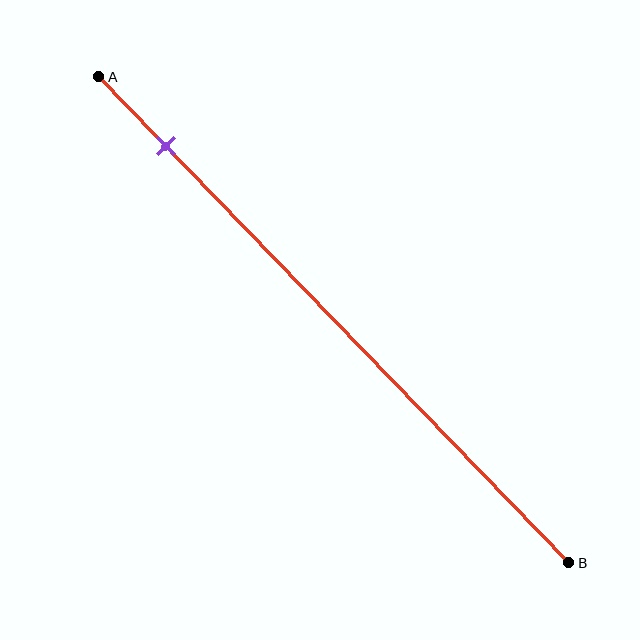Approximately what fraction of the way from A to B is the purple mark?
The purple mark is approximately 15% of the way from A to B.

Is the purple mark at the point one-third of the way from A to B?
No, the mark is at about 15% from A, not at the 33% one-third point.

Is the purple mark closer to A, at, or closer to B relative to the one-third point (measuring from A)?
The purple mark is closer to point A than the one-third point of segment AB.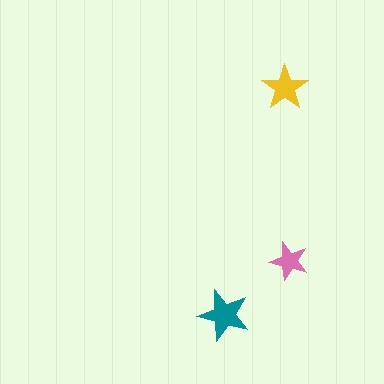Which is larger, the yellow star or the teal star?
The teal one.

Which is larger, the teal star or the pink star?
The teal one.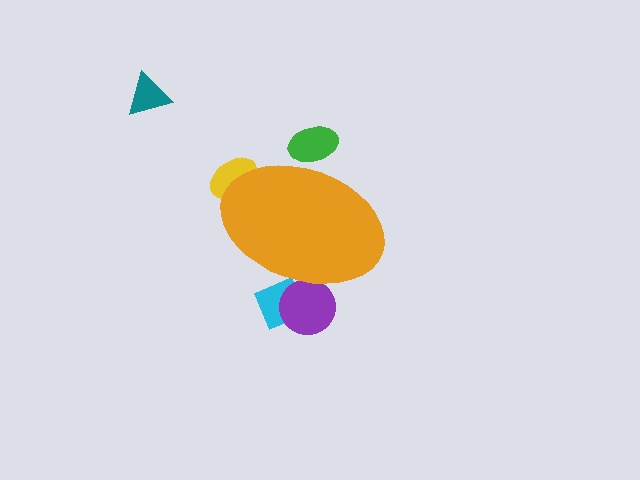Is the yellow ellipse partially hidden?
Yes, the yellow ellipse is partially hidden behind the orange ellipse.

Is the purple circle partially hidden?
Yes, the purple circle is partially hidden behind the orange ellipse.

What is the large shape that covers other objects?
An orange ellipse.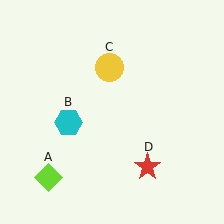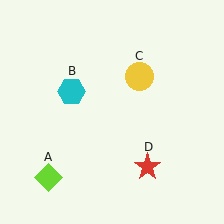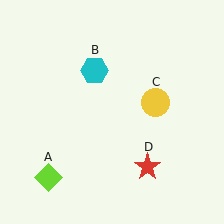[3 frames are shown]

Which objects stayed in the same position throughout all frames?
Lime diamond (object A) and red star (object D) remained stationary.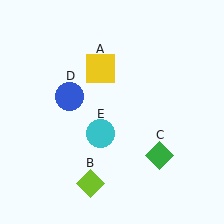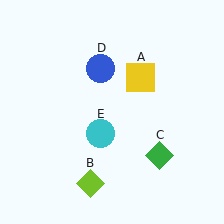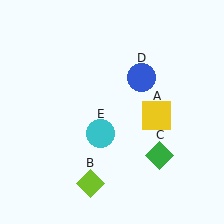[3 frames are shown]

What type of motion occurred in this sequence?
The yellow square (object A), blue circle (object D) rotated clockwise around the center of the scene.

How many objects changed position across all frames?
2 objects changed position: yellow square (object A), blue circle (object D).